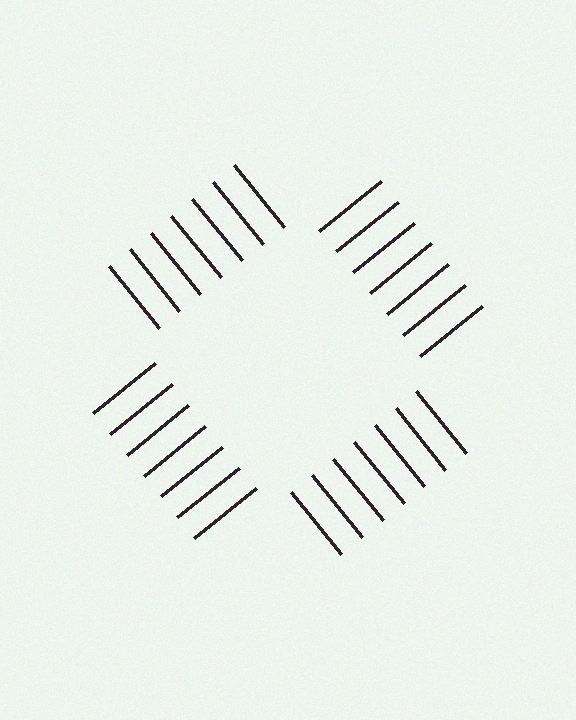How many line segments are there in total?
28 — 7 along each of the 4 edges.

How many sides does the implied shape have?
4 sides — the line-ends trace a square.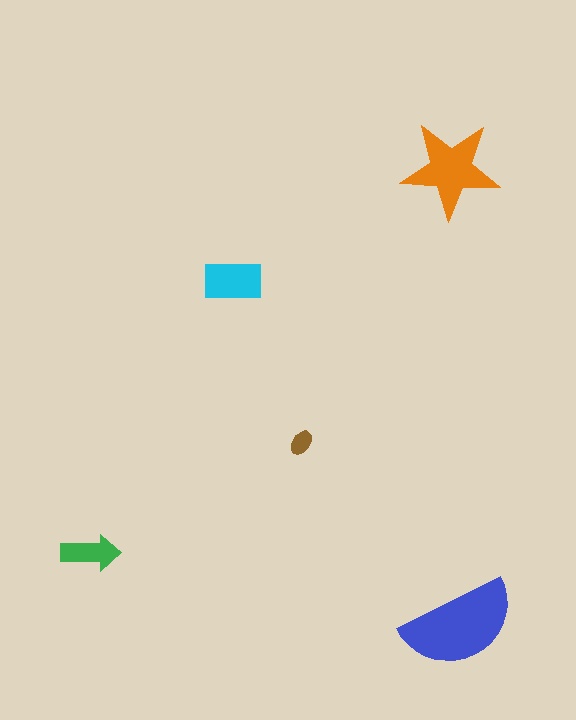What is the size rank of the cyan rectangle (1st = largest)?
3rd.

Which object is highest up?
The orange star is topmost.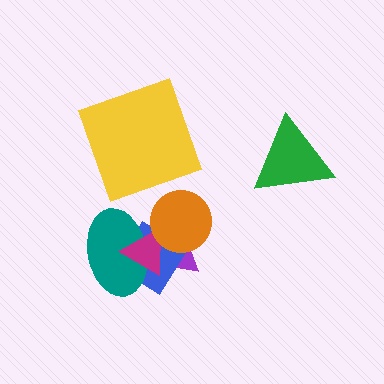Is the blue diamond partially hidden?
Yes, it is partially covered by another shape.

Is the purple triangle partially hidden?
Yes, it is partially covered by another shape.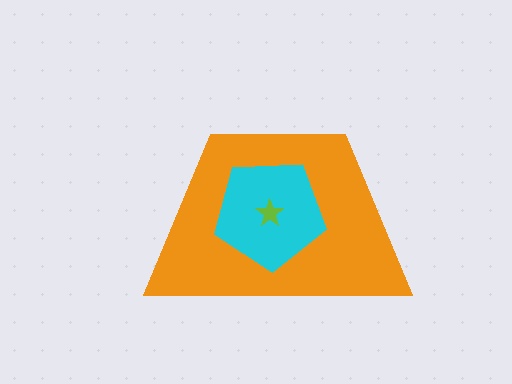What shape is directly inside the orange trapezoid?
The cyan pentagon.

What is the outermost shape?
The orange trapezoid.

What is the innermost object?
The lime star.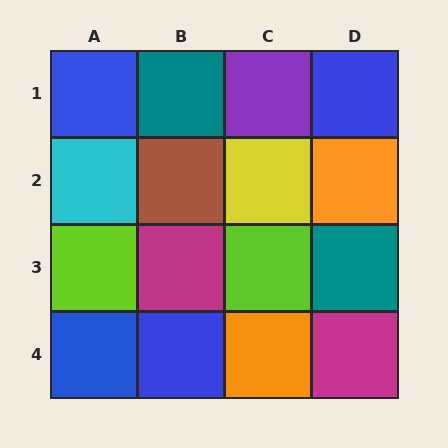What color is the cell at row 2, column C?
Yellow.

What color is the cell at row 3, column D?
Teal.